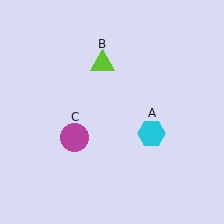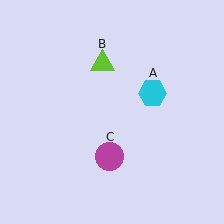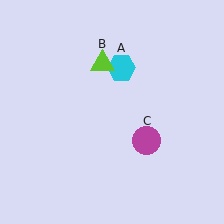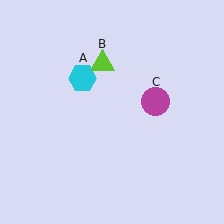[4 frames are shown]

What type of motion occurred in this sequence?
The cyan hexagon (object A), magenta circle (object C) rotated counterclockwise around the center of the scene.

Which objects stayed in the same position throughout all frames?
Lime triangle (object B) remained stationary.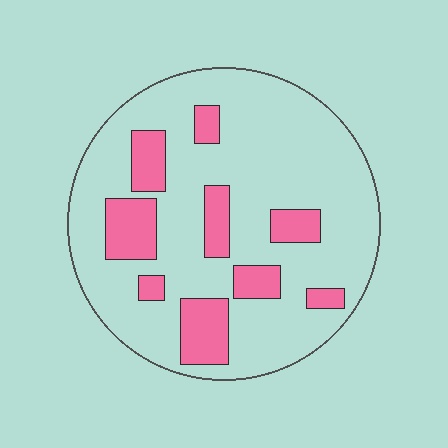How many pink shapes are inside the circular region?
9.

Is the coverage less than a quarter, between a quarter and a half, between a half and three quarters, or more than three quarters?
Less than a quarter.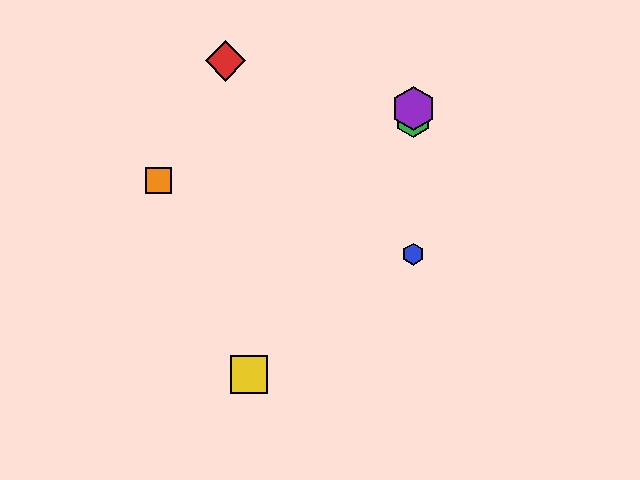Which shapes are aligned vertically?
The blue hexagon, the green hexagon, the purple hexagon are aligned vertically.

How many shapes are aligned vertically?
3 shapes (the blue hexagon, the green hexagon, the purple hexagon) are aligned vertically.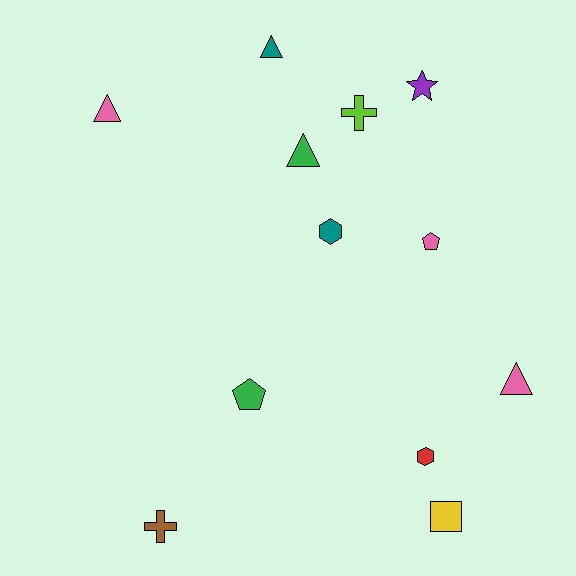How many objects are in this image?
There are 12 objects.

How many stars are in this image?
There is 1 star.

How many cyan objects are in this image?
There are no cyan objects.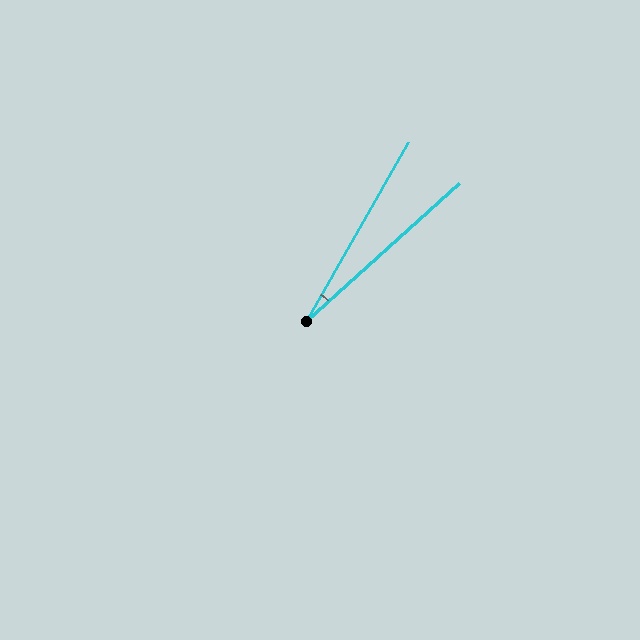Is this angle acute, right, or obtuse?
It is acute.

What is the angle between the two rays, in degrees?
Approximately 18 degrees.